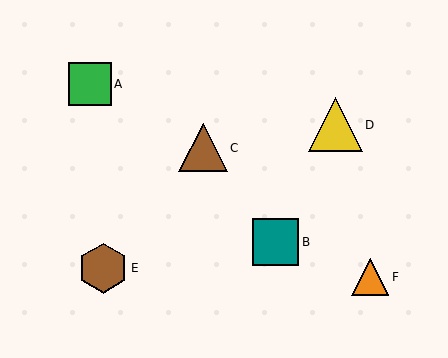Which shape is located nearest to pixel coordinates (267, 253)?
The teal square (labeled B) at (276, 242) is nearest to that location.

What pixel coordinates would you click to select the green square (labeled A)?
Click at (90, 84) to select the green square A.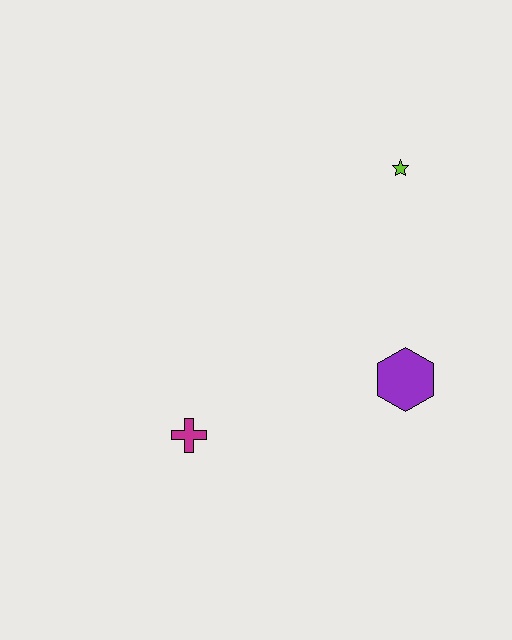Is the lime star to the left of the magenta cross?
No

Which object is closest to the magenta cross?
The purple hexagon is closest to the magenta cross.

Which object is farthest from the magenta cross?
The lime star is farthest from the magenta cross.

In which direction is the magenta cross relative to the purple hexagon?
The magenta cross is to the left of the purple hexagon.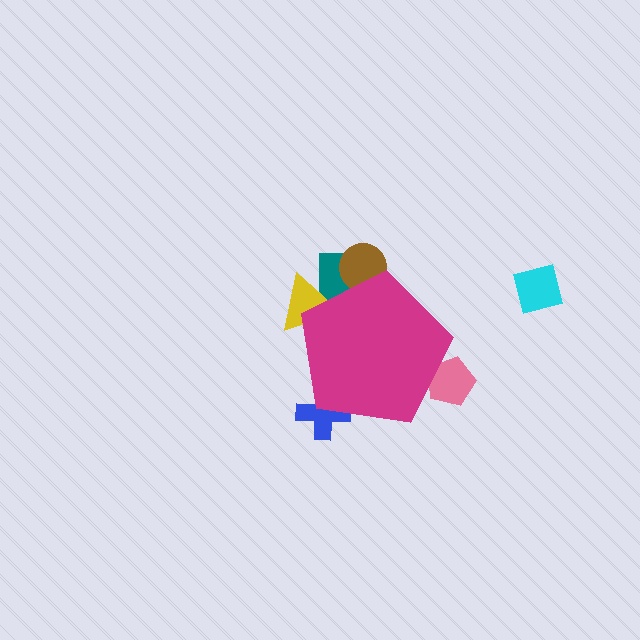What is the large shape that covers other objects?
A magenta pentagon.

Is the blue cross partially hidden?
Yes, the blue cross is partially hidden behind the magenta pentagon.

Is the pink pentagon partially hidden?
Yes, the pink pentagon is partially hidden behind the magenta pentagon.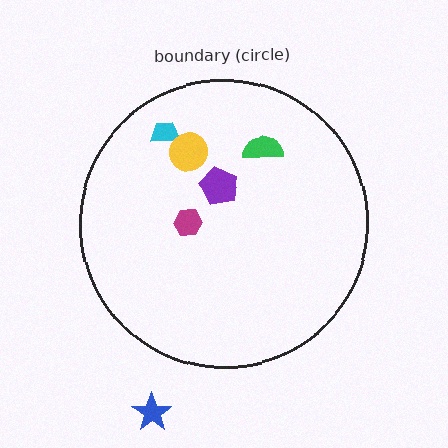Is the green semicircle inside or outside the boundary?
Inside.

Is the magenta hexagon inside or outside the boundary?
Inside.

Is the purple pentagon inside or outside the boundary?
Inside.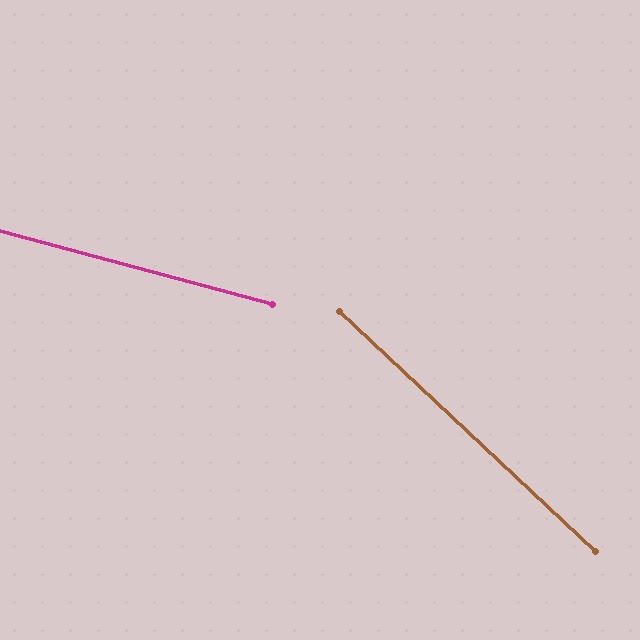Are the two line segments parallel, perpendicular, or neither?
Neither parallel nor perpendicular — they differ by about 28°.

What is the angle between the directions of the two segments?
Approximately 28 degrees.